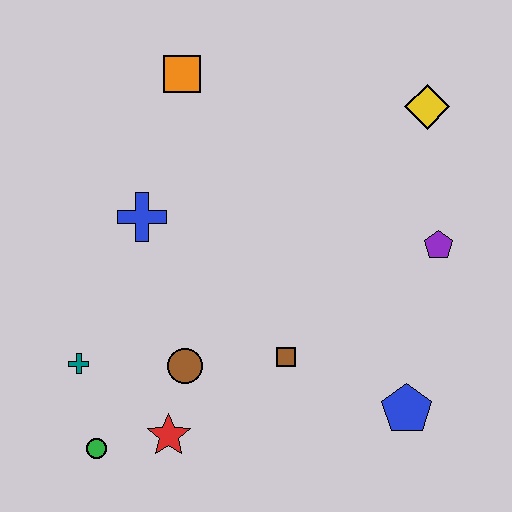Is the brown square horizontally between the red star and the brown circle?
No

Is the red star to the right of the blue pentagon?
No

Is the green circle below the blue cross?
Yes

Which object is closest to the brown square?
The brown circle is closest to the brown square.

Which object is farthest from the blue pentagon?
The orange square is farthest from the blue pentagon.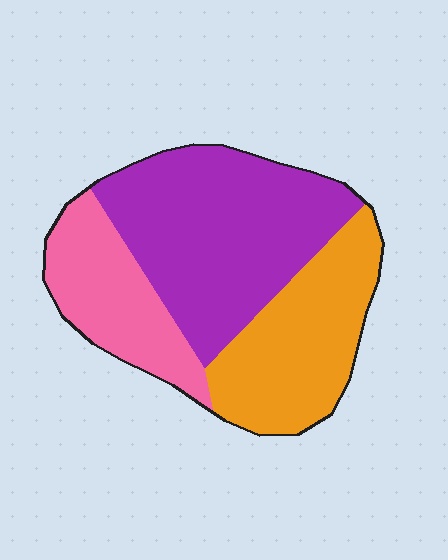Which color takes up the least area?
Pink, at roughly 25%.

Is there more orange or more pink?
Orange.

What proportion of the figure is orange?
Orange covers 31% of the figure.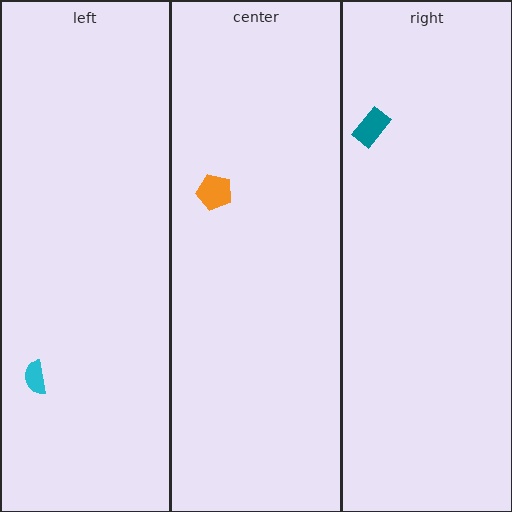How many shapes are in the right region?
1.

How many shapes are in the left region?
1.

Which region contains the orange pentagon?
The center region.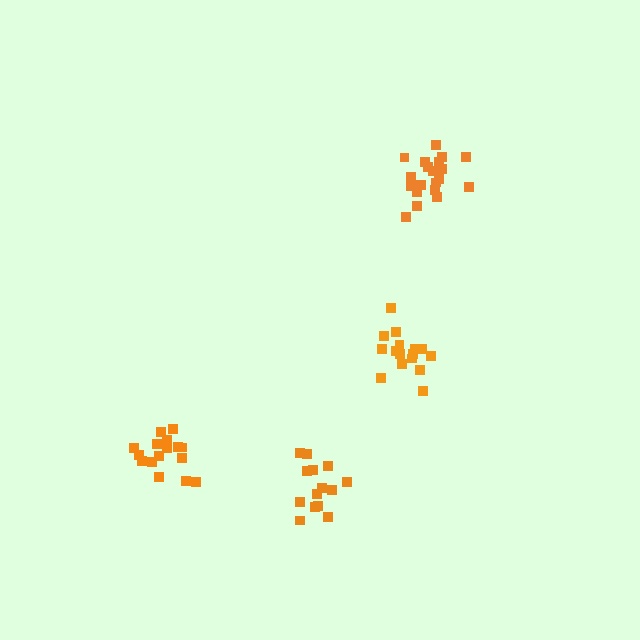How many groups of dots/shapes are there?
There are 4 groups.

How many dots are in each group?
Group 1: 16 dots, Group 2: 14 dots, Group 3: 16 dots, Group 4: 20 dots (66 total).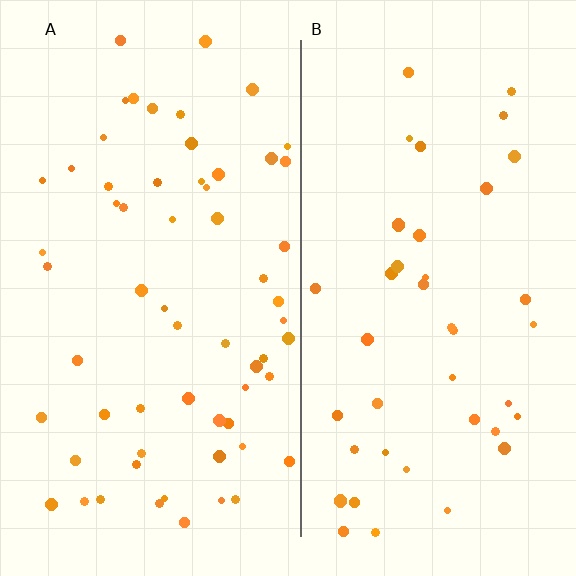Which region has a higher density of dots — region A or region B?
A (the left).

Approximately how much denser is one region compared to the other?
Approximately 1.4× — region A over region B.